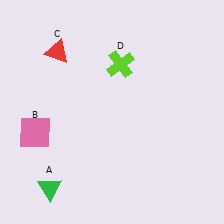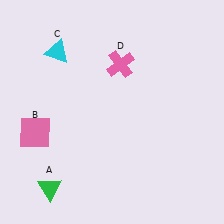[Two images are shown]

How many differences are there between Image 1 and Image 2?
There are 2 differences between the two images.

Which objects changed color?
C changed from red to cyan. D changed from lime to pink.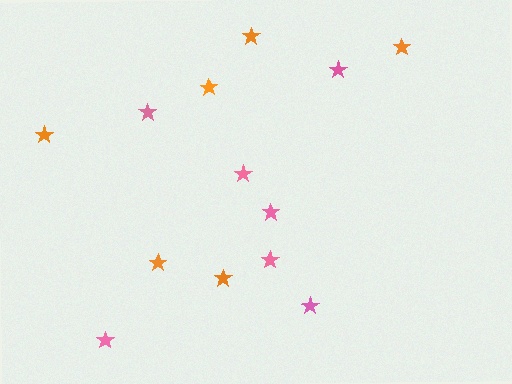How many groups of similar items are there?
There are 2 groups: one group of orange stars (6) and one group of pink stars (7).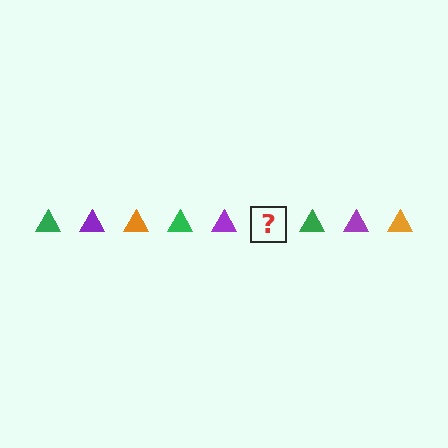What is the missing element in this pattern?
The missing element is an orange triangle.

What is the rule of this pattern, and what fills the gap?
The rule is that the pattern cycles through green, purple, orange triangles. The gap should be filled with an orange triangle.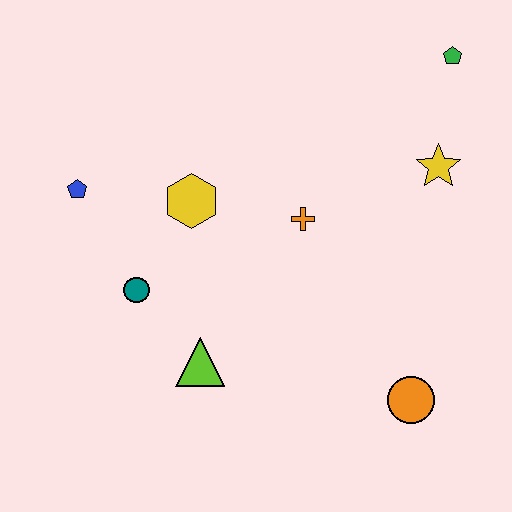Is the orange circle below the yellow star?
Yes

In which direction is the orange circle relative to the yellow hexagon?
The orange circle is to the right of the yellow hexagon.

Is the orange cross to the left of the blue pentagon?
No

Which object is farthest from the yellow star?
The blue pentagon is farthest from the yellow star.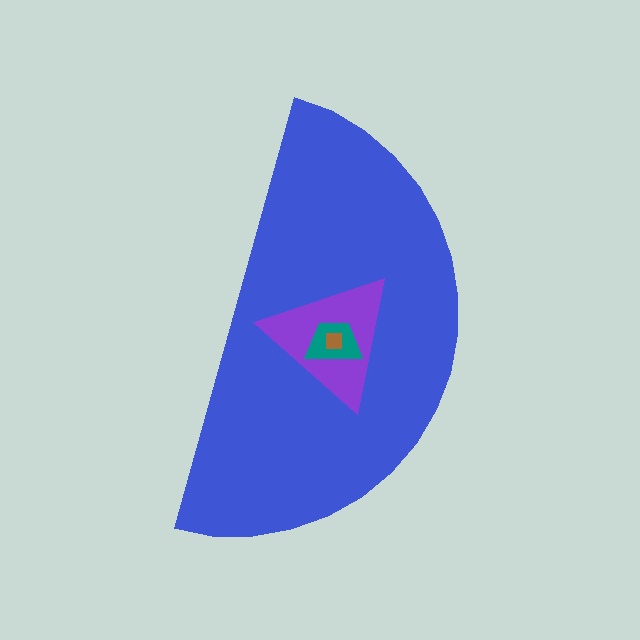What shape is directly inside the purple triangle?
The teal trapezoid.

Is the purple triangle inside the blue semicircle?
Yes.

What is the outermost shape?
The blue semicircle.